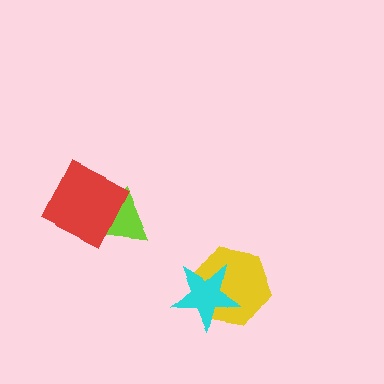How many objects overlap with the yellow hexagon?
1 object overlaps with the yellow hexagon.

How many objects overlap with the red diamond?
1 object overlaps with the red diamond.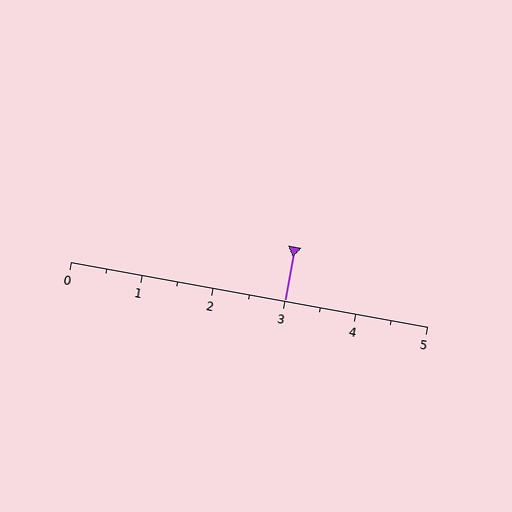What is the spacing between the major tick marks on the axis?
The major ticks are spaced 1 apart.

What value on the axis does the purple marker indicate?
The marker indicates approximately 3.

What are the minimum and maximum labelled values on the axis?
The axis runs from 0 to 5.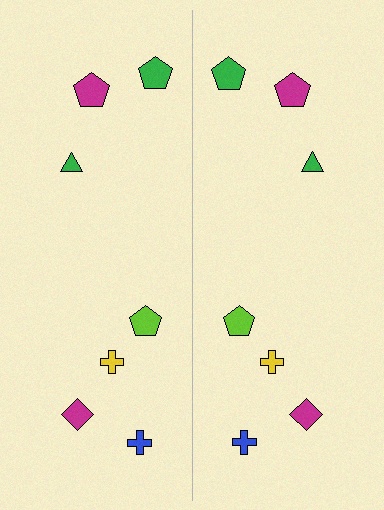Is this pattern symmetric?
Yes, this pattern has bilateral (reflection) symmetry.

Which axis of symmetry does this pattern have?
The pattern has a vertical axis of symmetry running through the center of the image.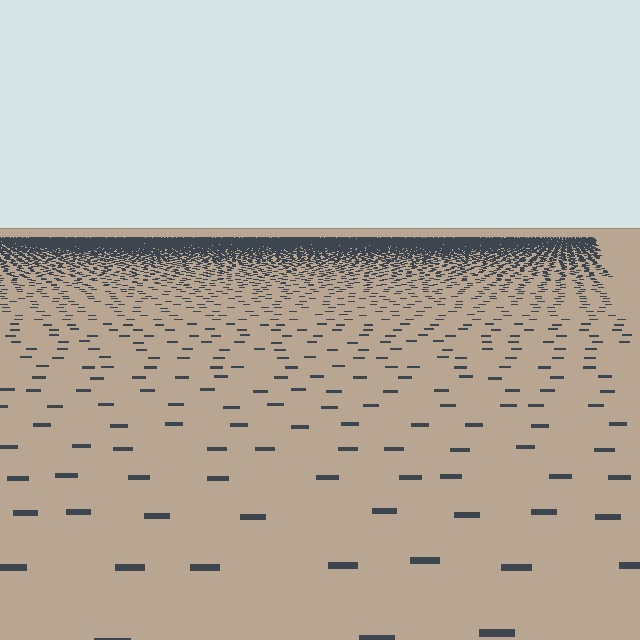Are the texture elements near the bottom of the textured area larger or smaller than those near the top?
Larger. Near the bottom, elements are closer to the viewer and appear at a bigger on-screen size.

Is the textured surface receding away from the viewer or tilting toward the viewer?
The surface is receding away from the viewer. Texture elements get smaller and denser toward the top.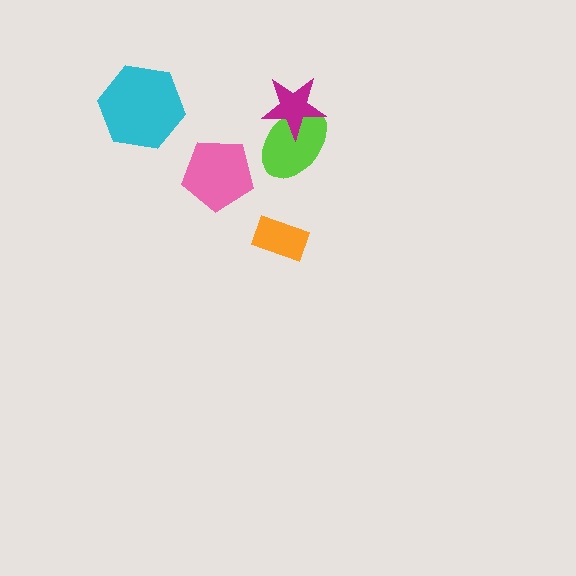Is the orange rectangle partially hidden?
No, no other shape covers it.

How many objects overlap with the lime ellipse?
1 object overlaps with the lime ellipse.